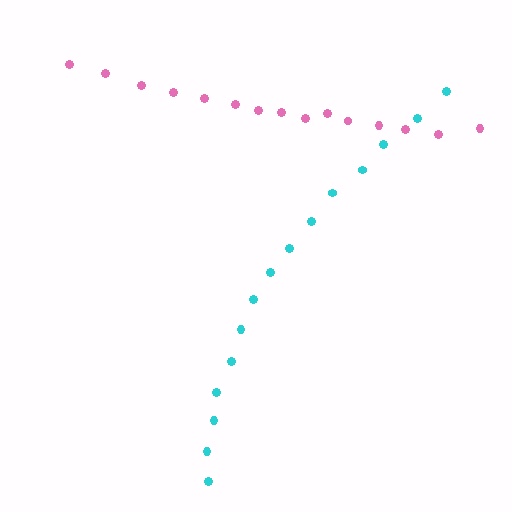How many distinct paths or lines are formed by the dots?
There are 2 distinct paths.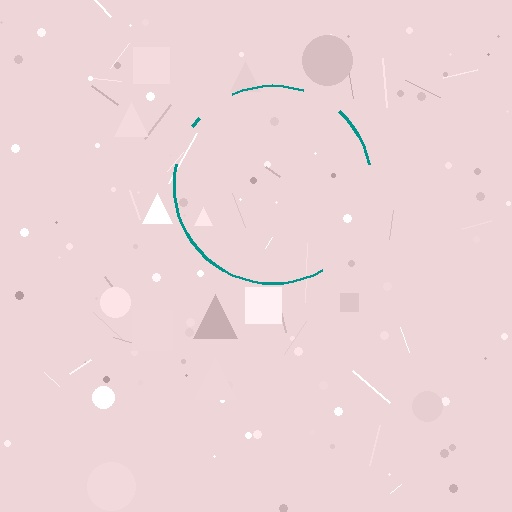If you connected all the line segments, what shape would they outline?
They would outline a circle.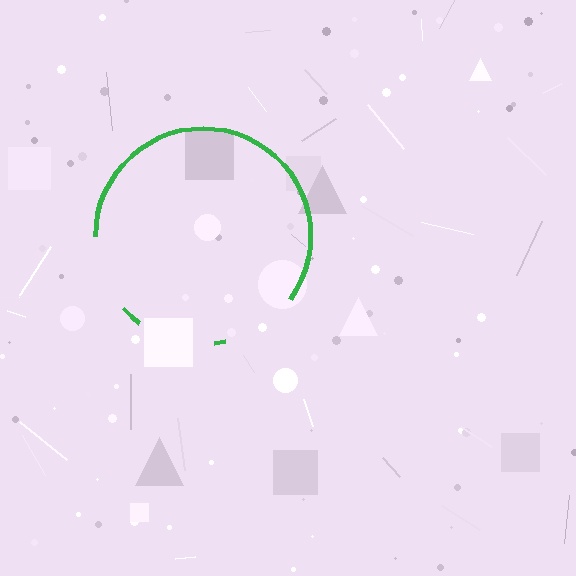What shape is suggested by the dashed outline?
The dashed outline suggests a circle.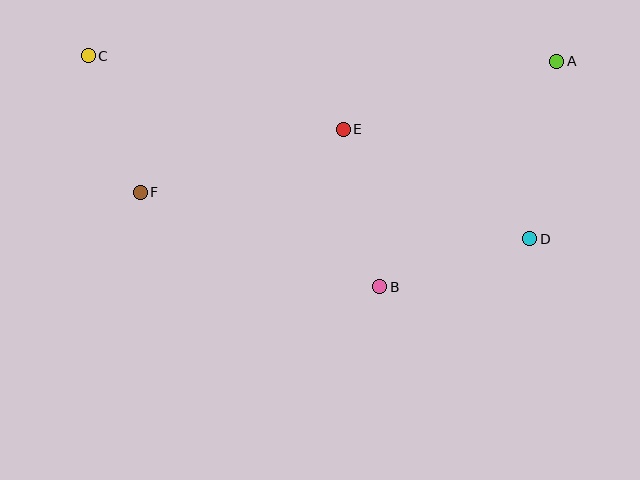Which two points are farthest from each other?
Points C and D are farthest from each other.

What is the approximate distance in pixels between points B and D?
The distance between B and D is approximately 158 pixels.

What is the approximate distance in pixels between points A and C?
The distance between A and C is approximately 468 pixels.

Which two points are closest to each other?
Points C and F are closest to each other.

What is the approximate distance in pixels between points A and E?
The distance between A and E is approximately 224 pixels.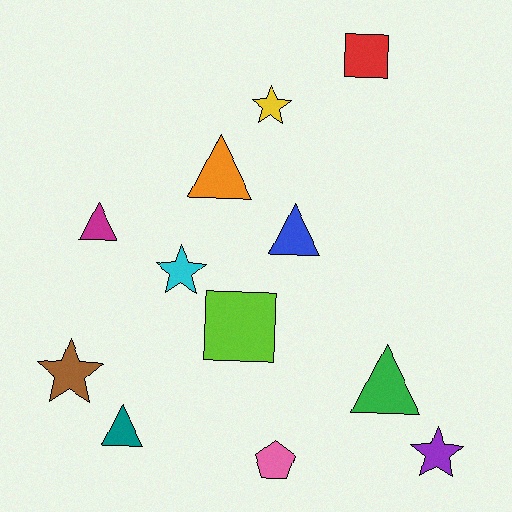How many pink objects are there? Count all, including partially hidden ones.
There is 1 pink object.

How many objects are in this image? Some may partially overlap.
There are 12 objects.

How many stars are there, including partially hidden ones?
There are 4 stars.